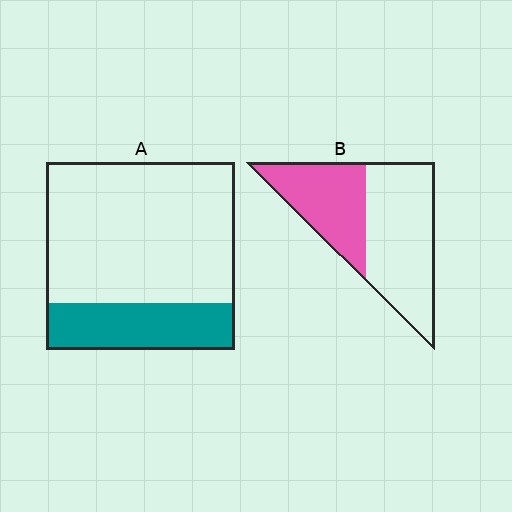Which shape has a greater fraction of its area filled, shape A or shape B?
Shape B.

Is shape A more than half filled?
No.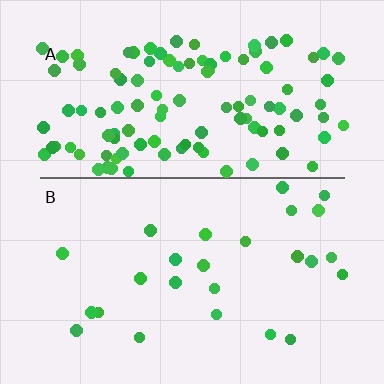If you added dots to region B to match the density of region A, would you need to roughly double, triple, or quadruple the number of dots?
Approximately quadruple.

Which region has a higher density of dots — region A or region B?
A (the top).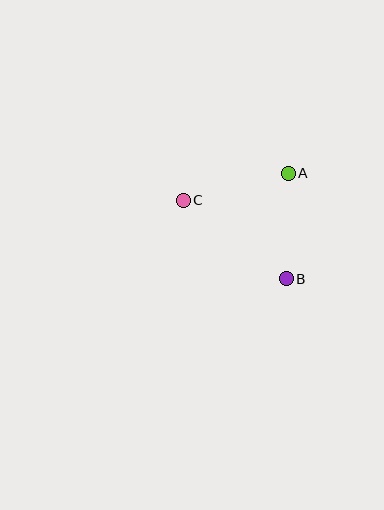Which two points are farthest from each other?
Points B and C are farthest from each other.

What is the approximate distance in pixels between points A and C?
The distance between A and C is approximately 108 pixels.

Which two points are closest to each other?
Points A and B are closest to each other.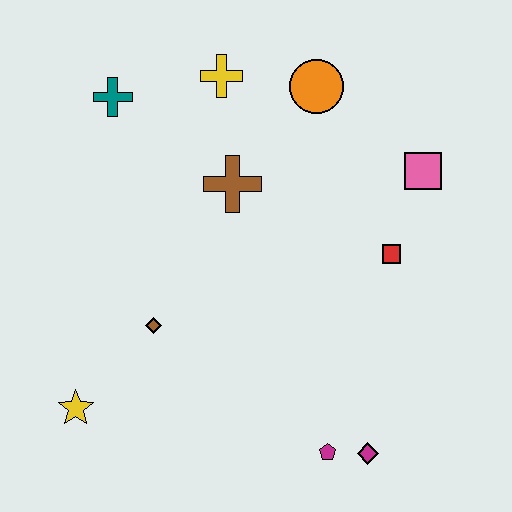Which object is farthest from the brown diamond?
The pink square is farthest from the brown diamond.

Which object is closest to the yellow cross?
The orange circle is closest to the yellow cross.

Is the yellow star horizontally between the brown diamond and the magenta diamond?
No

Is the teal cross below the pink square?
No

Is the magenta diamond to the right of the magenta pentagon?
Yes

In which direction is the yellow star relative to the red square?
The yellow star is to the left of the red square.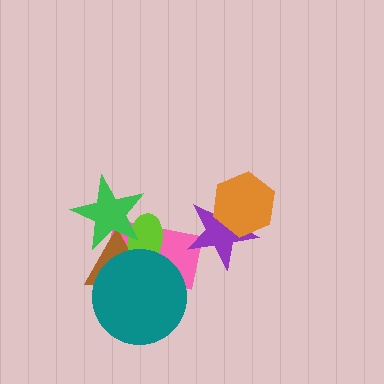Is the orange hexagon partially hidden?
No, no other shape covers it.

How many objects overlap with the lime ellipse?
4 objects overlap with the lime ellipse.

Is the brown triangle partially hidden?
Yes, it is partially covered by another shape.